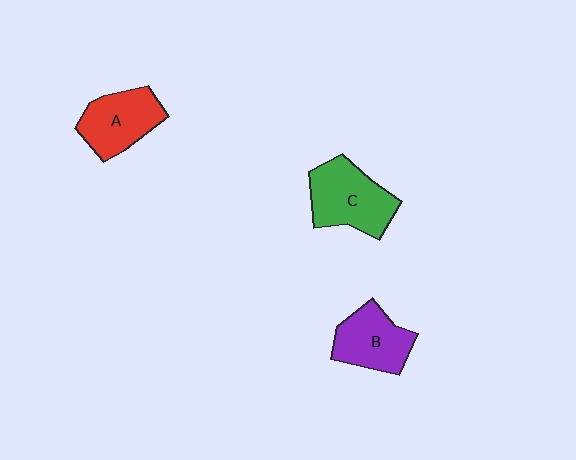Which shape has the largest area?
Shape C (green).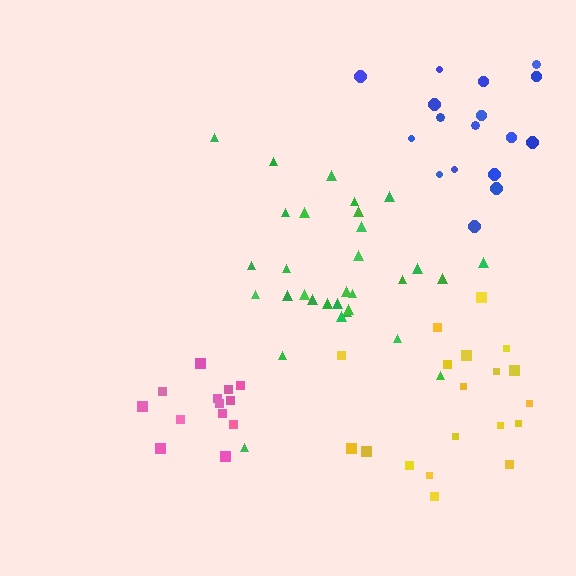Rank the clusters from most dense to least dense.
pink, yellow, green, blue.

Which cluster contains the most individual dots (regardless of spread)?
Green (31).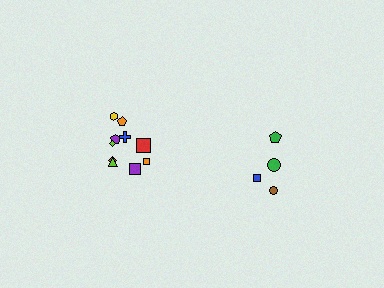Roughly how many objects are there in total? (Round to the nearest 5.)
Roughly 15 objects in total.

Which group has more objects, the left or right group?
The left group.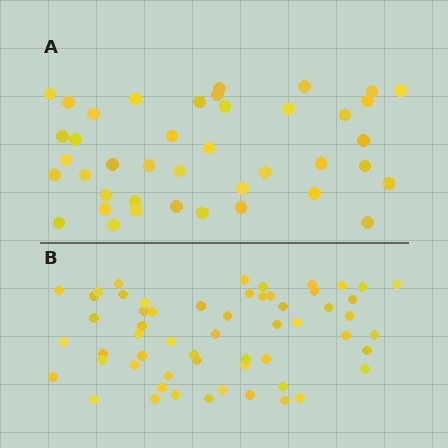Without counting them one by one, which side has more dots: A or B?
Region B (the bottom region) has more dots.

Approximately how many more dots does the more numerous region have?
Region B has approximately 15 more dots than region A.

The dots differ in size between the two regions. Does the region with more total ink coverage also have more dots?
No. Region A has more total ink coverage because its dots are larger, but region B actually contains more individual dots. Total area can be misleading — the number of items is what matters here.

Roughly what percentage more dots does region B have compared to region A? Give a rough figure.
About 40% more.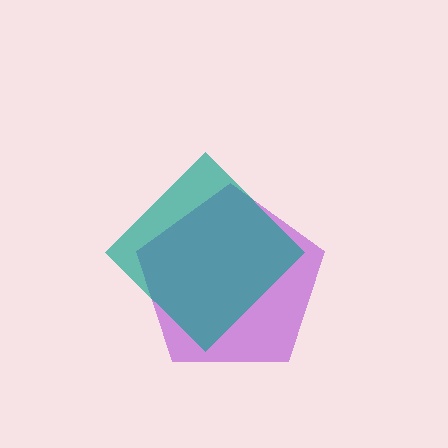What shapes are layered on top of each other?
The layered shapes are: a purple pentagon, a teal diamond.